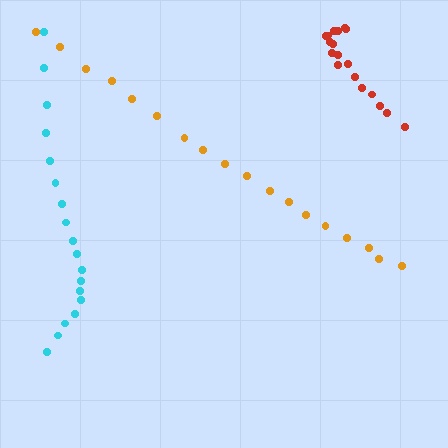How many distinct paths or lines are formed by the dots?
There are 3 distinct paths.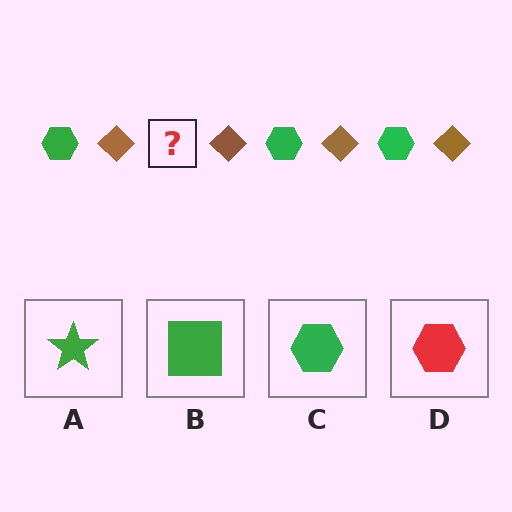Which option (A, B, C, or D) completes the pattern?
C.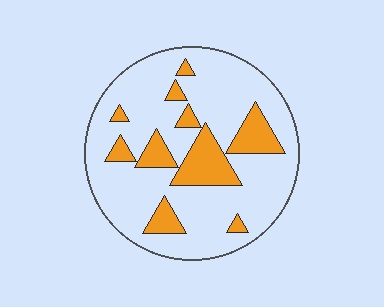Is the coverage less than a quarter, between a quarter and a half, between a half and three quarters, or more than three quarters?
Less than a quarter.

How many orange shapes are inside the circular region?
10.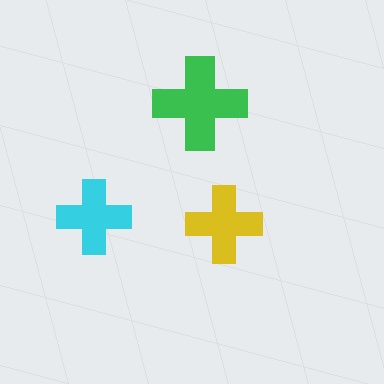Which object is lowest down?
The yellow cross is bottommost.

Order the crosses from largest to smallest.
the green one, the yellow one, the cyan one.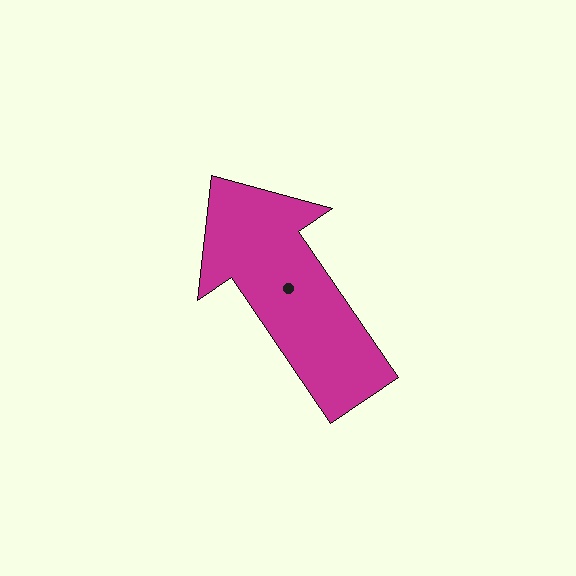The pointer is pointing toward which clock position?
Roughly 11 o'clock.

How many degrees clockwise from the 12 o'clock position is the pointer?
Approximately 326 degrees.